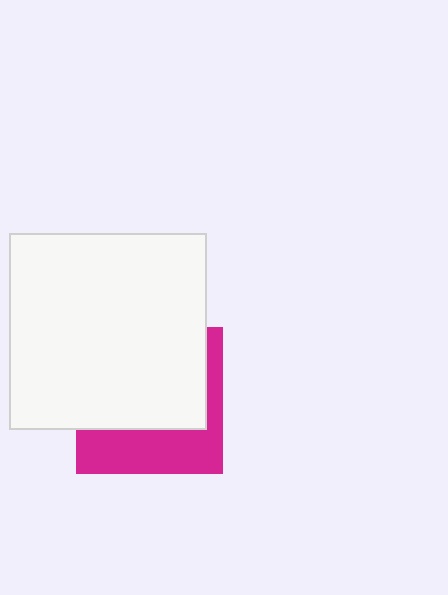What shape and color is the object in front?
The object in front is a white rectangle.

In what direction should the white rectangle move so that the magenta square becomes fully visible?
The white rectangle should move up. That is the shortest direction to clear the overlap and leave the magenta square fully visible.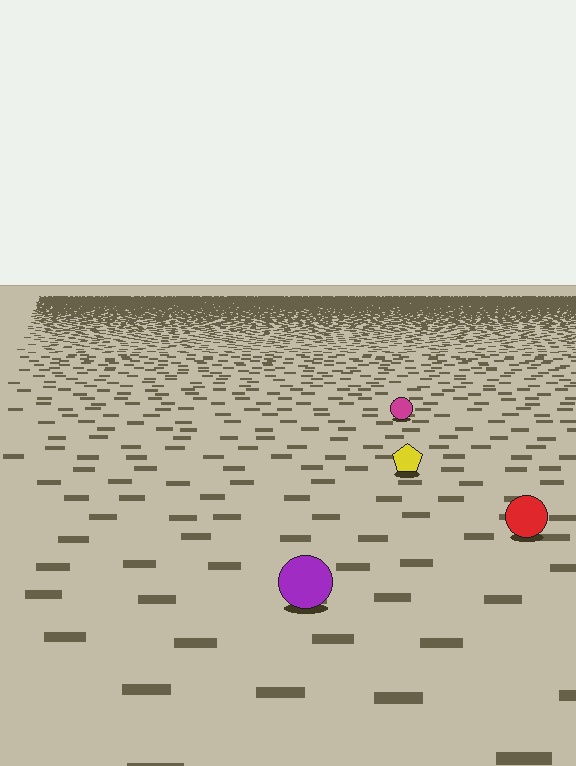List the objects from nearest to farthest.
From nearest to farthest: the purple circle, the red circle, the yellow pentagon, the magenta circle.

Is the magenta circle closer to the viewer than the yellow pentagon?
No. The yellow pentagon is closer — you can tell from the texture gradient: the ground texture is coarser near it.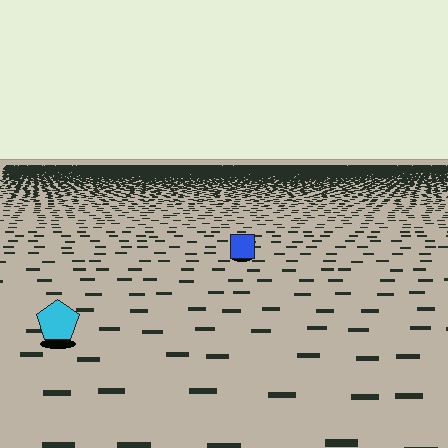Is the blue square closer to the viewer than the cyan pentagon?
No. The cyan pentagon is closer — you can tell from the texture gradient: the ground texture is coarser near it.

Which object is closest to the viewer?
The cyan pentagon is closest. The texture marks near it are larger and more spread out.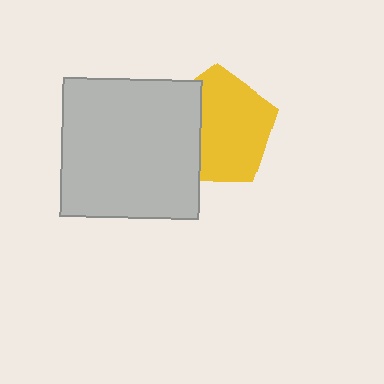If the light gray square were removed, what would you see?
You would see the complete yellow pentagon.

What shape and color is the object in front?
The object in front is a light gray square.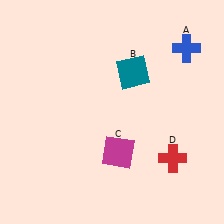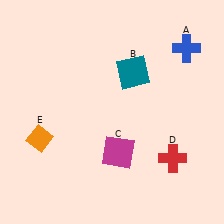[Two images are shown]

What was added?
An orange diamond (E) was added in Image 2.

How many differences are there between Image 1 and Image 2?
There is 1 difference between the two images.